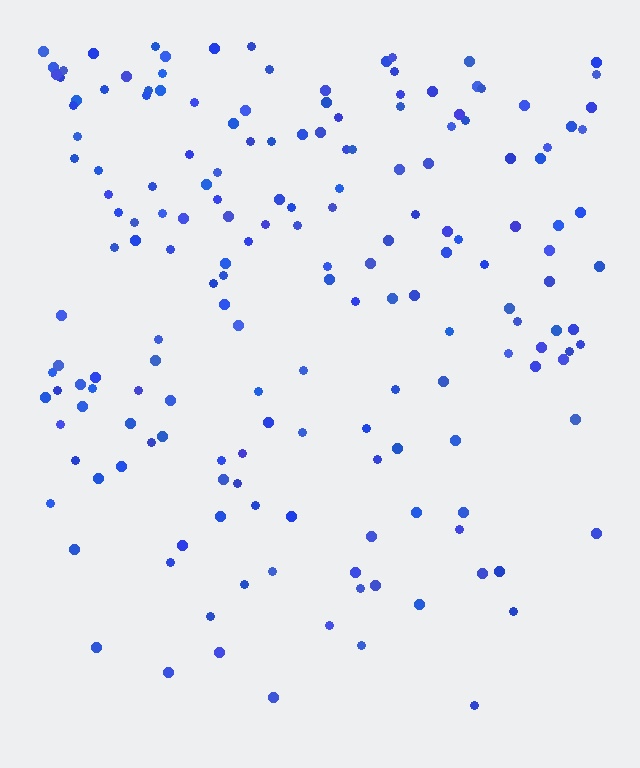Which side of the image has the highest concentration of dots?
The top.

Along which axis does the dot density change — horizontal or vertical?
Vertical.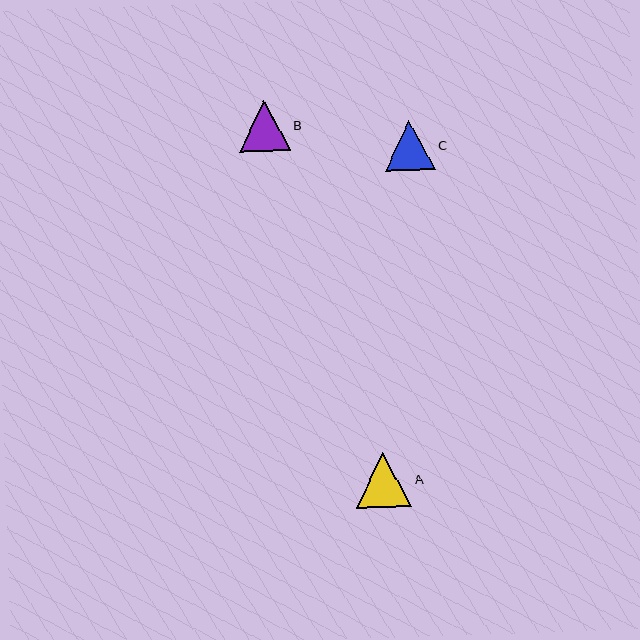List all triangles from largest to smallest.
From largest to smallest: A, B, C.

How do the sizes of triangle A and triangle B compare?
Triangle A and triangle B are approximately the same size.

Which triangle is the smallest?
Triangle C is the smallest with a size of approximately 50 pixels.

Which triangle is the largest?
Triangle A is the largest with a size of approximately 55 pixels.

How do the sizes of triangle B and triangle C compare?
Triangle B and triangle C are approximately the same size.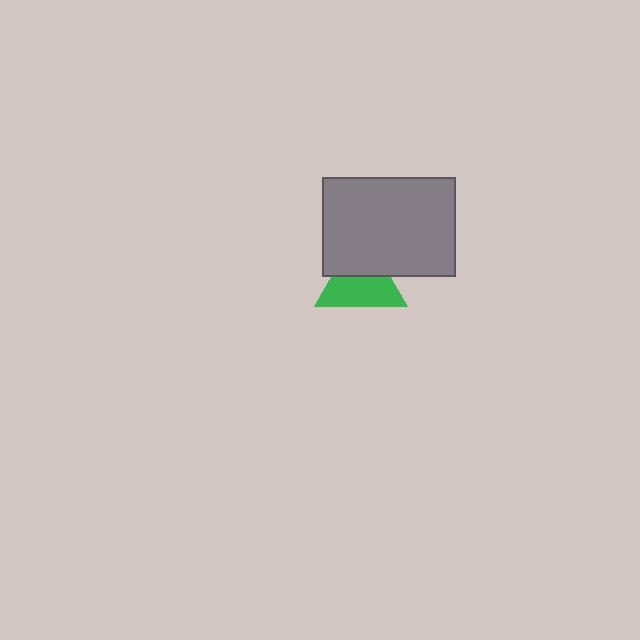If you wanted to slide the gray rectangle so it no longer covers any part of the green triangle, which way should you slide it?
Slide it up — that is the most direct way to separate the two shapes.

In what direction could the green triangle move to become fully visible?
The green triangle could move down. That would shift it out from behind the gray rectangle entirely.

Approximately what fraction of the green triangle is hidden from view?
Roughly 40% of the green triangle is hidden behind the gray rectangle.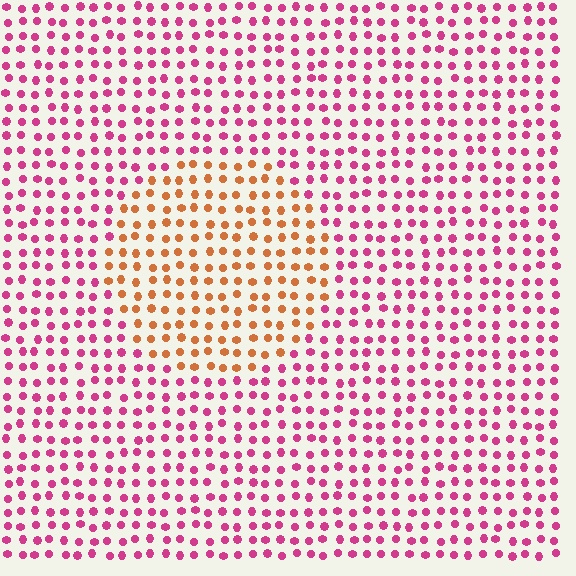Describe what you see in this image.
The image is filled with small magenta elements in a uniform arrangement. A circle-shaped region is visible where the elements are tinted to a slightly different hue, forming a subtle color boundary.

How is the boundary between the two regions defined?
The boundary is defined purely by a slight shift in hue (about 54 degrees). Spacing, size, and orientation are identical on both sides.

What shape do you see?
I see a circle.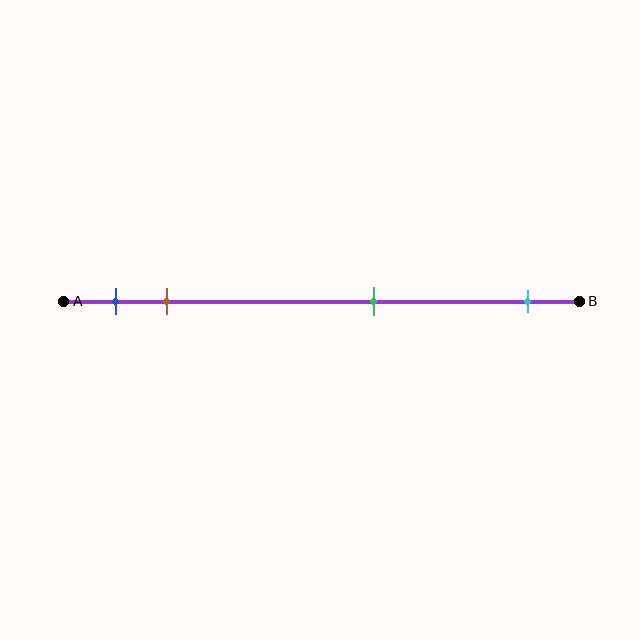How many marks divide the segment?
There are 4 marks dividing the segment.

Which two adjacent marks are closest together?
The blue and brown marks are the closest adjacent pair.